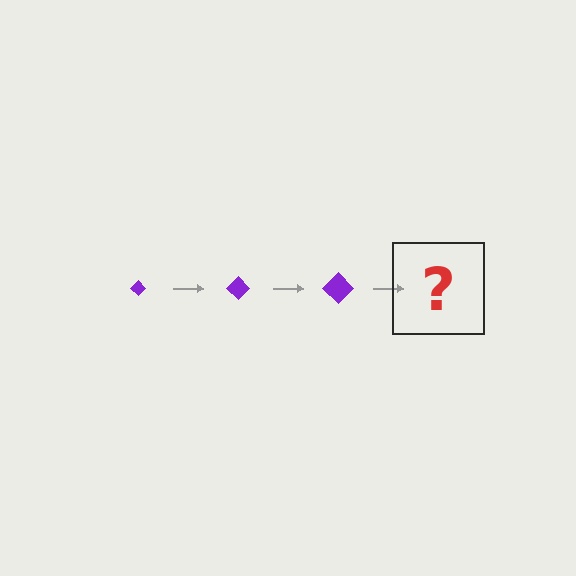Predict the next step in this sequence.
The next step is a purple diamond, larger than the previous one.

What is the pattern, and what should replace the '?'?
The pattern is that the diamond gets progressively larger each step. The '?' should be a purple diamond, larger than the previous one.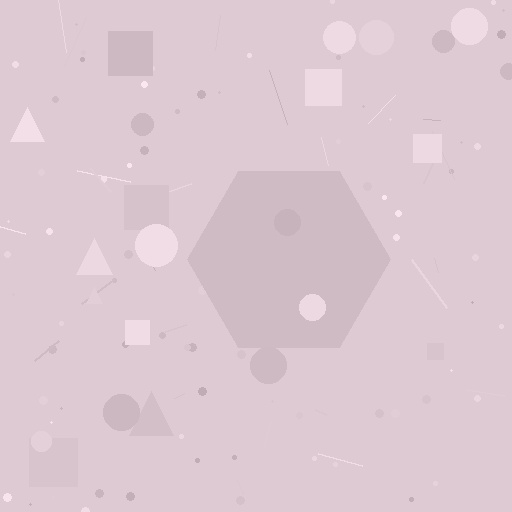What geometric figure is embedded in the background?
A hexagon is embedded in the background.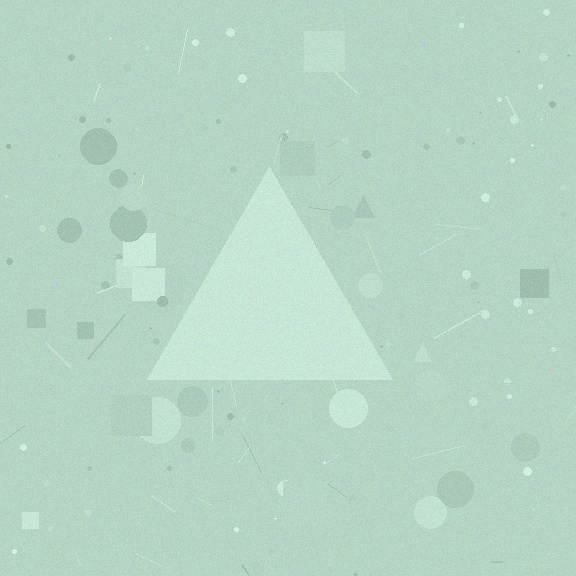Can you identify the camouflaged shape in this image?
The camouflaged shape is a triangle.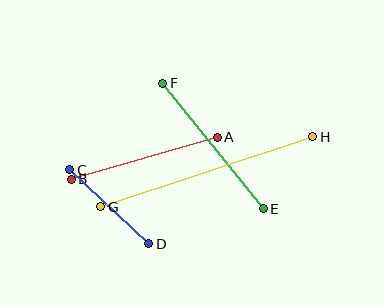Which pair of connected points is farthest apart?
Points G and H are farthest apart.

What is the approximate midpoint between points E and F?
The midpoint is at approximately (213, 146) pixels.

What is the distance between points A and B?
The distance is approximately 152 pixels.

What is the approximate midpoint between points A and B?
The midpoint is at approximately (144, 158) pixels.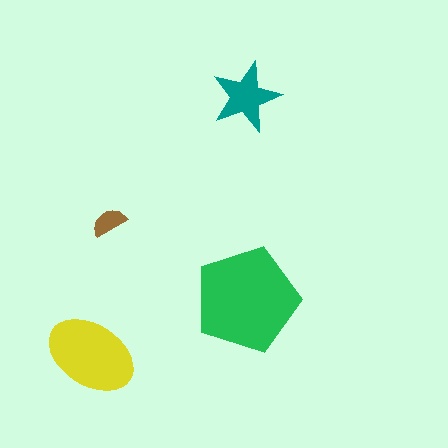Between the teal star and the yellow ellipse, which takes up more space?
The yellow ellipse.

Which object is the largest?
The green pentagon.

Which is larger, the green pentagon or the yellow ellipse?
The green pentagon.